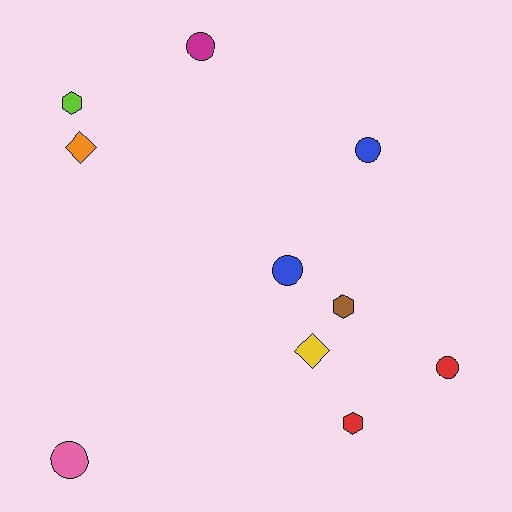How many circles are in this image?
There are 5 circles.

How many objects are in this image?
There are 10 objects.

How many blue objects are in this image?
There are 2 blue objects.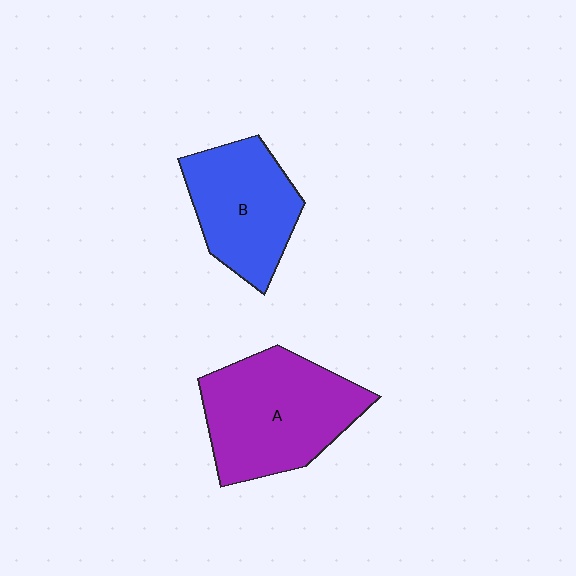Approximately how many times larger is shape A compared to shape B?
Approximately 1.3 times.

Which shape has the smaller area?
Shape B (blue).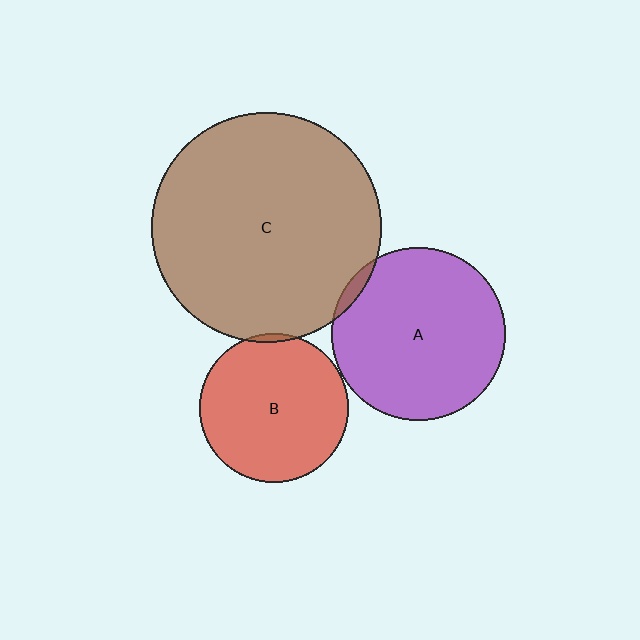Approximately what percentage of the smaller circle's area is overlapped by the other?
Approximately 5%.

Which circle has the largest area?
Circle C (brown).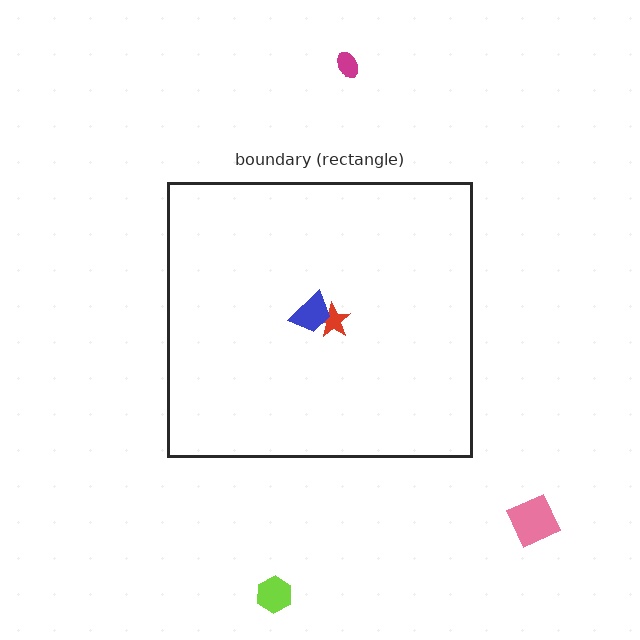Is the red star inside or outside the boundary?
Inside.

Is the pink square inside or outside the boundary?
Outside.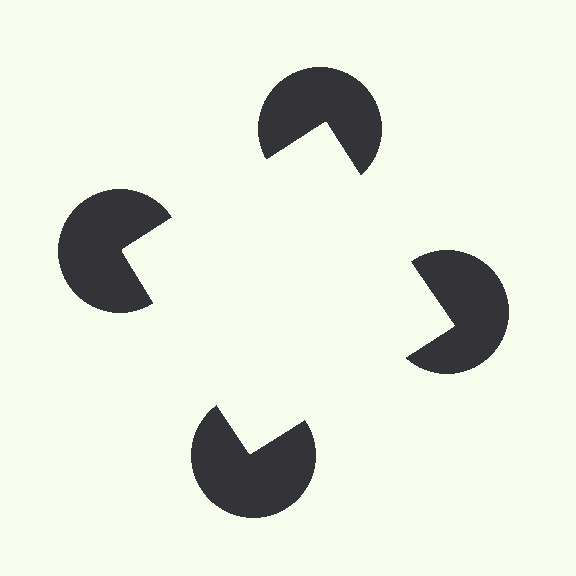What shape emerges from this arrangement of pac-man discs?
An illusory square — its edges are inferred from the aligned wedge cuts in the pac-man discs, not physically drawn.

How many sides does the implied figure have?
4 sides.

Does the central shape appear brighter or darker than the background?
It typically appears slightly brighter than the background, even though no actual brightness change is drawn.